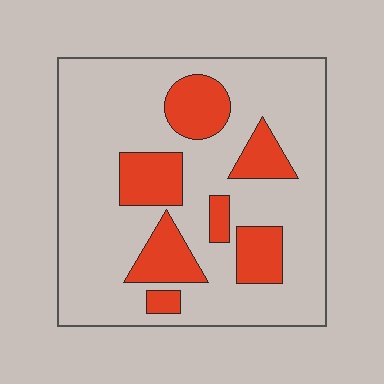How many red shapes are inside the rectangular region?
7.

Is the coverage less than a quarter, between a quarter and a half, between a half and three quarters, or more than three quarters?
Less than a quarter.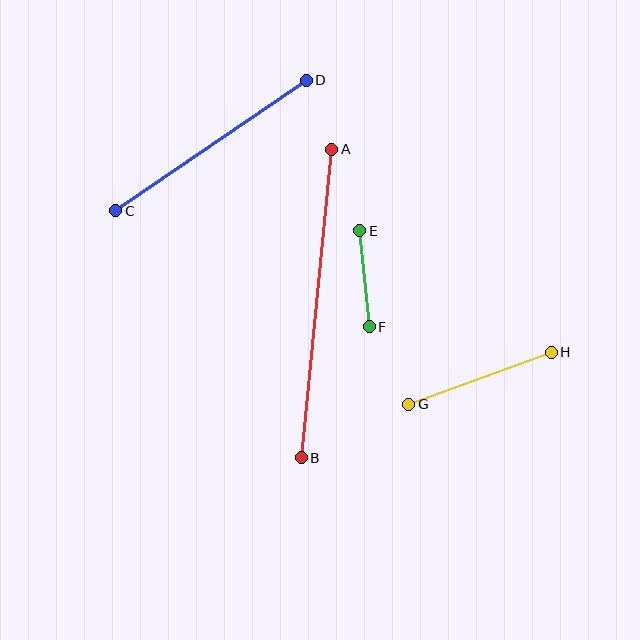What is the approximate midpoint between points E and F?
The midpoint is at approximately (365, 279) pixels.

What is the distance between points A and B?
The distance is approximately 310 pixels.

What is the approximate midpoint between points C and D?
The midpoint is at approximately (211, 145) pixels.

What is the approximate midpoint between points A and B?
The midpoint is at approximately (316, 303) pixels.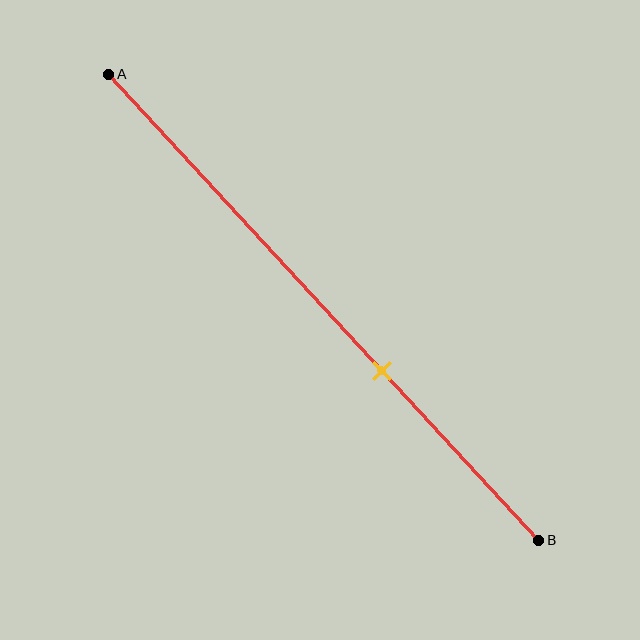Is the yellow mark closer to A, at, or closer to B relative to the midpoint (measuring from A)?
The yellow mark is closer to point B than the midpoint of segment AB.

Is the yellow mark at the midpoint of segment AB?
No, the mark is at about 65% from A, not at the 50% midpoint.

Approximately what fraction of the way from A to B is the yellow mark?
The yellow mark is approximately 65% of the way from A to B.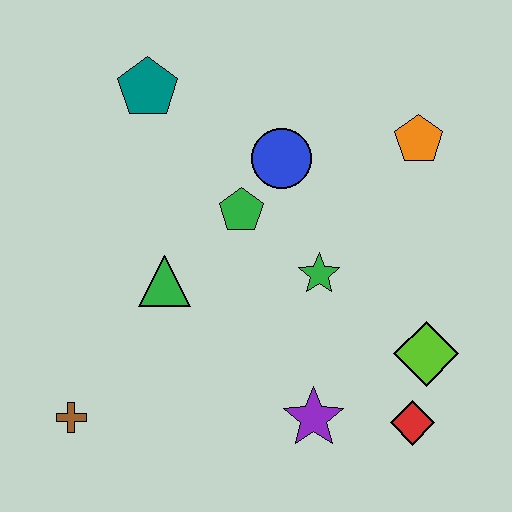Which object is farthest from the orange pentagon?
The brown cross is farthest from the orange pentagon.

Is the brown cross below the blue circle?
Yes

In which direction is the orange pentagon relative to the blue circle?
The orange pentagon is to the right of the blue circle.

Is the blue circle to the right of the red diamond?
No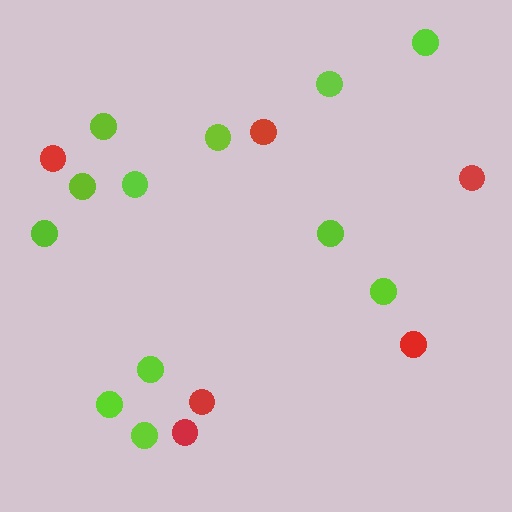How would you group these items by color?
There are 2 groups: one group of lime circles (12) and one group of red circles (6).